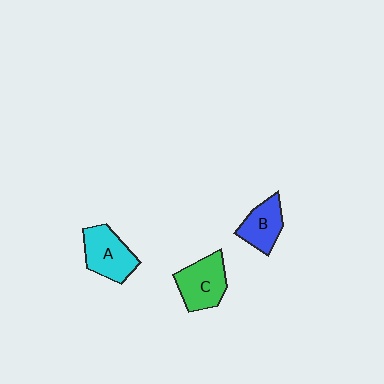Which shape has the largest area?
Shape A (cyan).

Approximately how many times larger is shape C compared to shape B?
Approximately 1.3 times.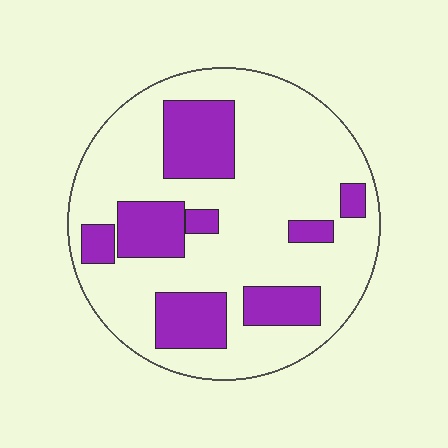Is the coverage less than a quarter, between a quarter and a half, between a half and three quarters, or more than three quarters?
Between a quarter and a half.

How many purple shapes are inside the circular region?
8.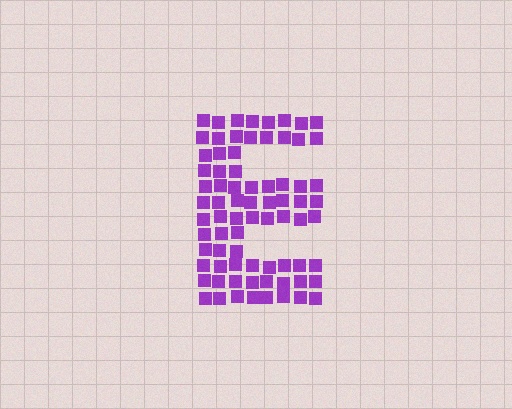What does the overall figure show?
The overall figure shows the letter E.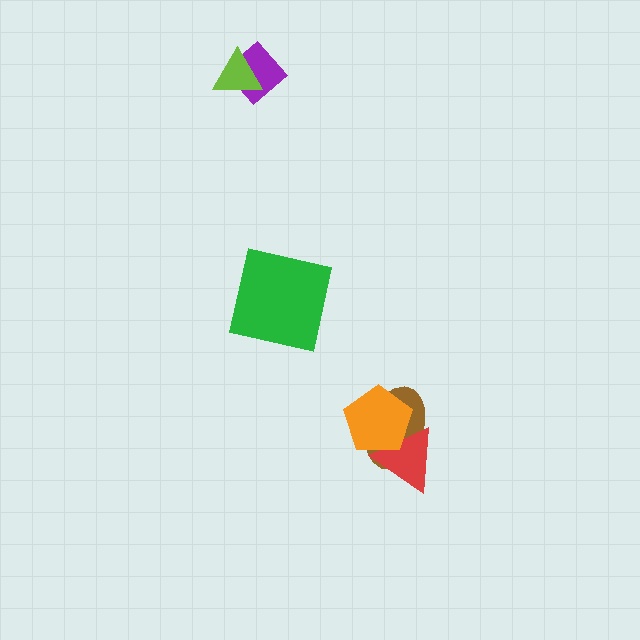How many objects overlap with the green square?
0 objects overlap with the green square.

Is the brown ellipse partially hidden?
Yes, it is partially covered by another shape.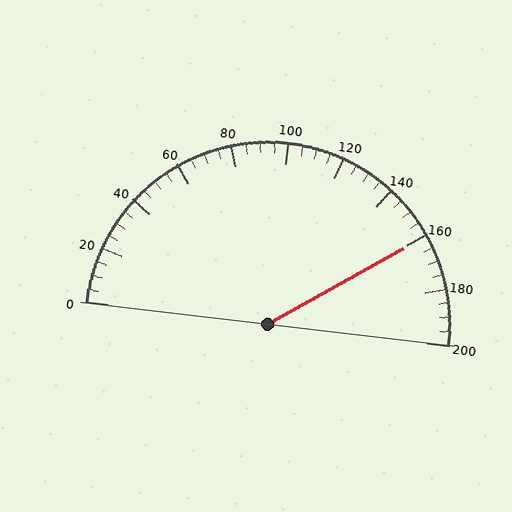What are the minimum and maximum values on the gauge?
The gauge ranges from 0 to 200.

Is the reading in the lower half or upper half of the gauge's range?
The reading is in the upper half of the range (0 to 200).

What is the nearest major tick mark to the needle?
The nearest major tick mark is 160.